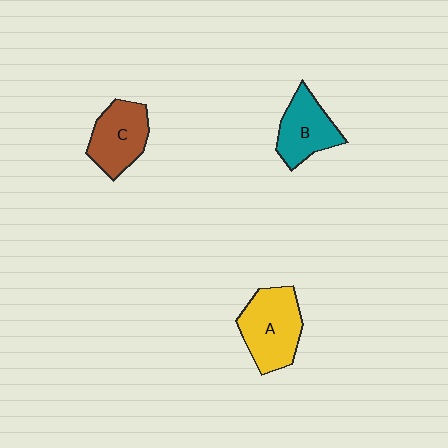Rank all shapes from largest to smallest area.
From largest to smallest: A (yellow), C (brown), B (teal).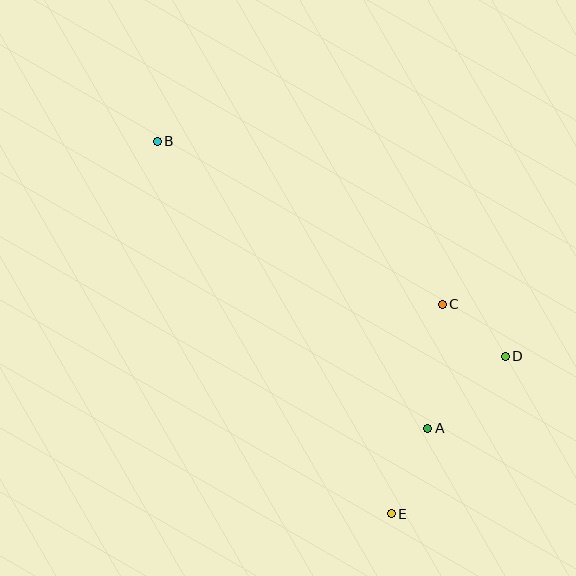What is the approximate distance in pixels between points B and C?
The distance between B and C is approximately 328 pixels.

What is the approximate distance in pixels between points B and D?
The distance between B and D is approximately 409 pixels.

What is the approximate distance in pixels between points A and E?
The distance between A and E is approximately 93 pixels.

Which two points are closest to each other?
Points C and D are closest to each other.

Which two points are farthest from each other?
Points B and E are farthest from each other.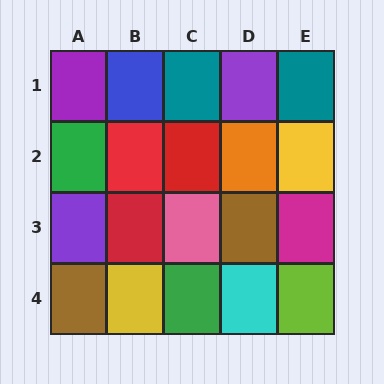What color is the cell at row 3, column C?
Pink.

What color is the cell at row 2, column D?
Orange.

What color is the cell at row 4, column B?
Yellow.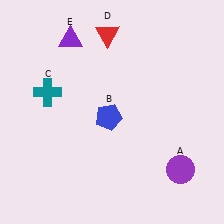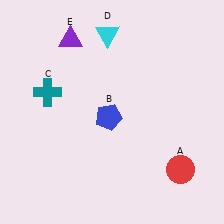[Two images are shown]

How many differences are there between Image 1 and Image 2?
There are 2 differences between the two images.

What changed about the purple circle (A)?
In Image 1, A is purple. In Image 2, it changed to red.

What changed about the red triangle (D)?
In Image 1, D is red. In Image 2, it changed to cyan.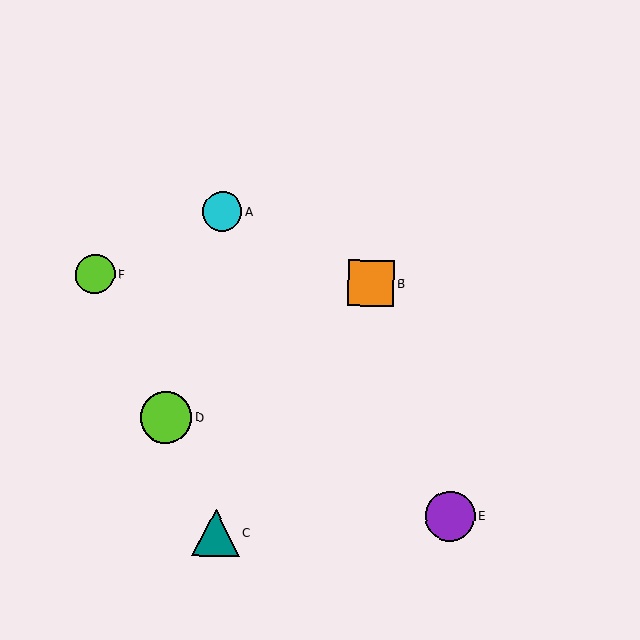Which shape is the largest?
The lime circle (labeled D) is the largest.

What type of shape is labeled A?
Shape A is a cyan circle.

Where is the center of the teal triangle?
The center of the teal triangle is at (216, 533).